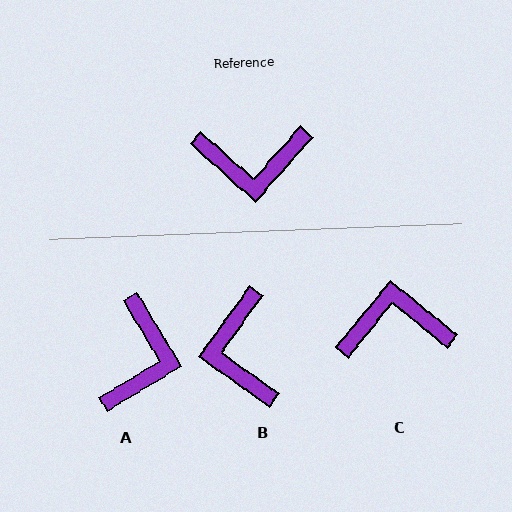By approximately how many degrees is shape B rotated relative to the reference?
Approximately 84 degrees clockwise.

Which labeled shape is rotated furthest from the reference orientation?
C, about 178 degrees away.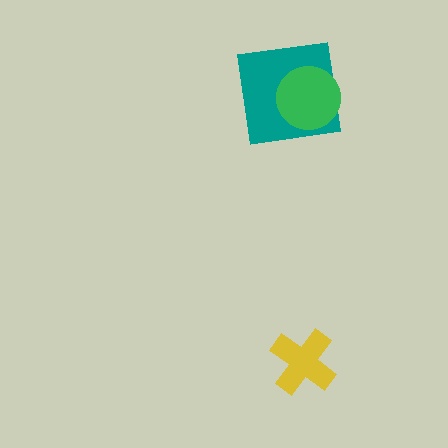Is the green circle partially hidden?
No, no other shape covers it.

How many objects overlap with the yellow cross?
0 objects overlap with the yellow cross.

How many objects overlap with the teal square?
1 object overlaps with the teal square.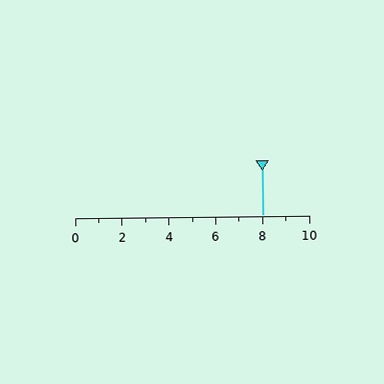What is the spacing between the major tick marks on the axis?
The major ticks are spaced 2 apart.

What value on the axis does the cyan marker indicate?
The marker indicates approximately 8.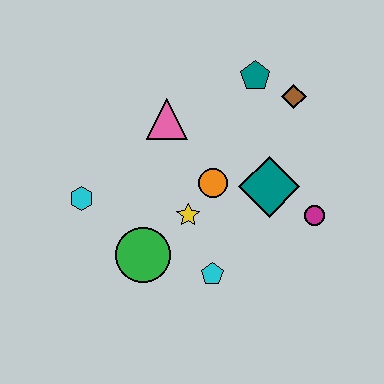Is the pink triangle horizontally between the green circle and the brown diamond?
Yes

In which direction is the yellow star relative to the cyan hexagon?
The yellow star is to the right of the cyan hexagon.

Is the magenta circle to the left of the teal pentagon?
No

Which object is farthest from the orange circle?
The cyan hexagon is farthest from the orange circle.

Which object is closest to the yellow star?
The orange circle is closest to the yellow star.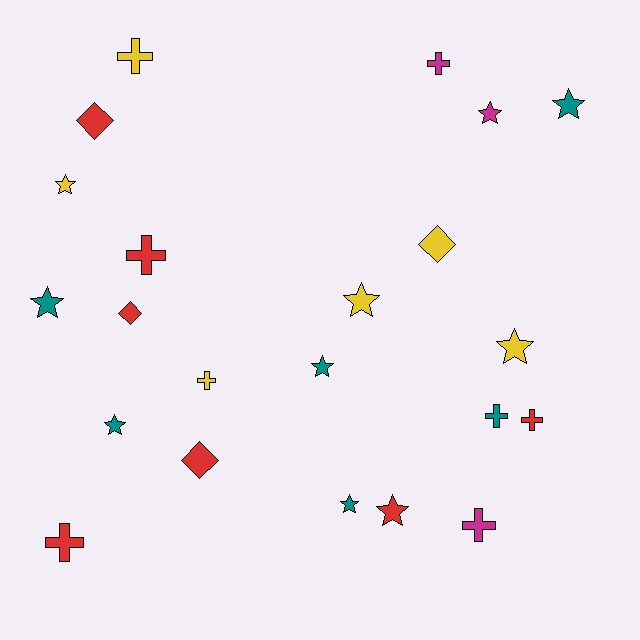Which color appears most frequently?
Red, with 7 objects.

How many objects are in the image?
There are 22 objects.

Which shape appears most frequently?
Star, with 10 objects.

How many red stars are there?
There is 1 red star.